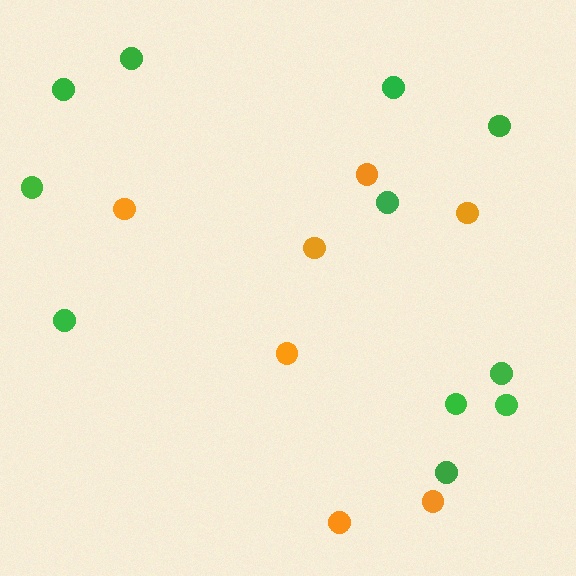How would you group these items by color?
There are 2 groups: one group of green circles (11) and one group of orange circles (7).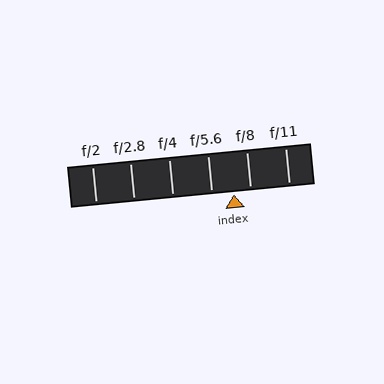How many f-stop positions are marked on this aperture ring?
There are 6 f-stop positions marked.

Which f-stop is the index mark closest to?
The index mark is closest to f/8.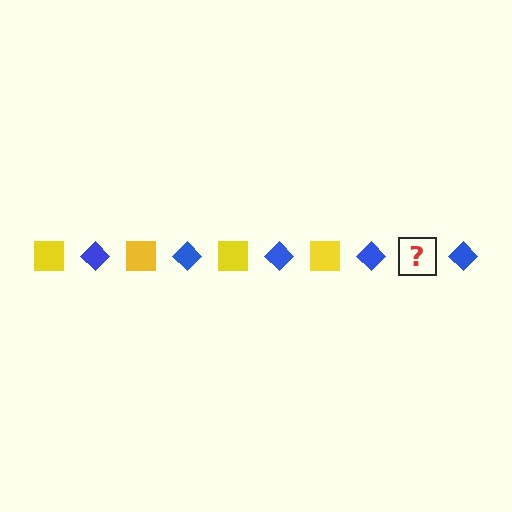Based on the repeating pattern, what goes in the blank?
The blank should be a yellow square.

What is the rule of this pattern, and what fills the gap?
The rule is that the pattern alternates between yellow square and blue diamond. The gap should be filled with a yellow square.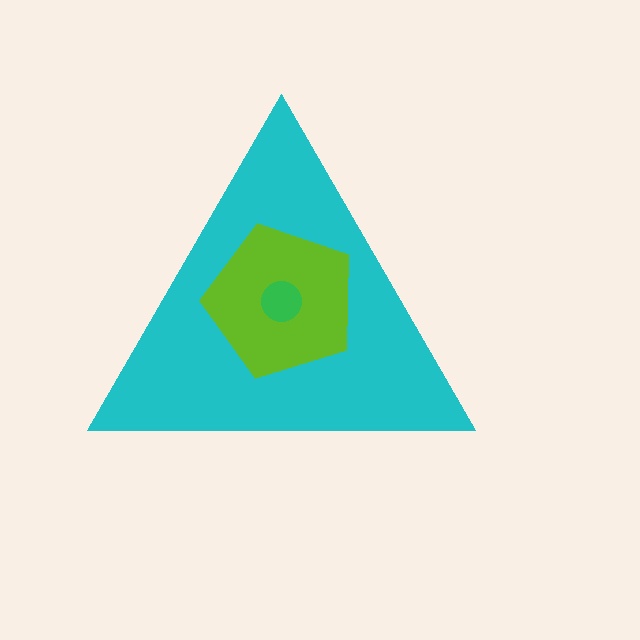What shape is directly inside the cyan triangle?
The lime pentagon.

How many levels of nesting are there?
3.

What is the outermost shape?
The cyan triangle.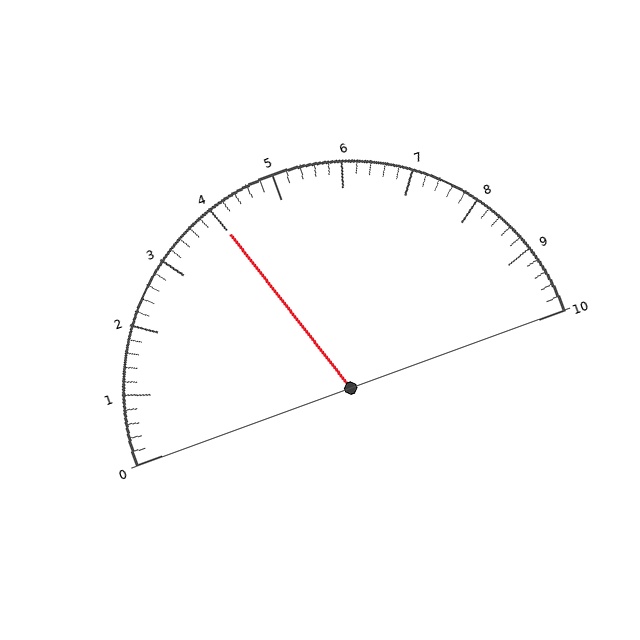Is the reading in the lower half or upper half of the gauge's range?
The reading is in the lower half of the range (0 to 10).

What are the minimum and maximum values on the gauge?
The gauge ranges from 0 to 10.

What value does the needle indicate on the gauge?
The needle indicates approximately 4.0.